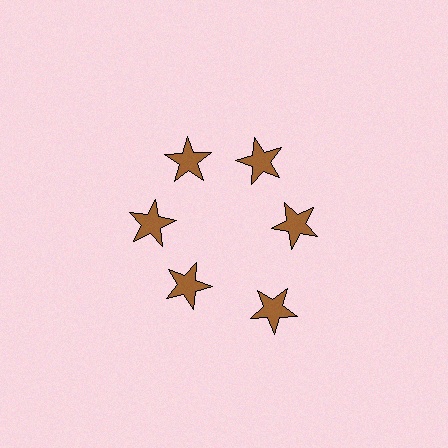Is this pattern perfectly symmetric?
No. The 6 brown stars are arranged in a ring, but one element near the 5 o'clock position is pushed outward from the center, breaking the 6-fold rotational symmetry.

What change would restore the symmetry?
The symmetry would be restored by moving it inward, back onto the ring so that all 6 stars sit at equal angles and equal distance from the center.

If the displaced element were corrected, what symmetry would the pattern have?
It would have 6-fold rotational symmetry — the pattern would map onto itself every 60 degrees.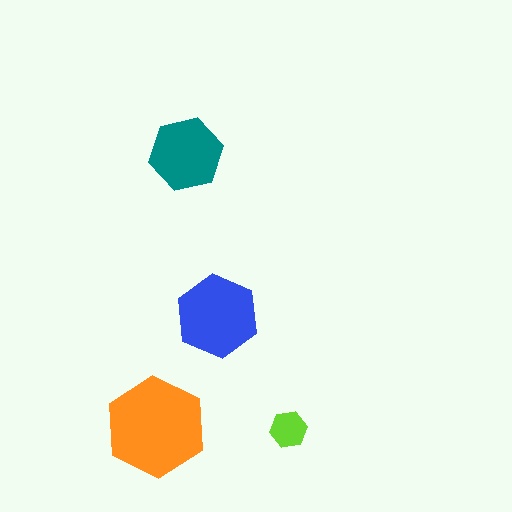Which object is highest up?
The teal hexagon is topmost.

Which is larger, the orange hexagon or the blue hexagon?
The orange one.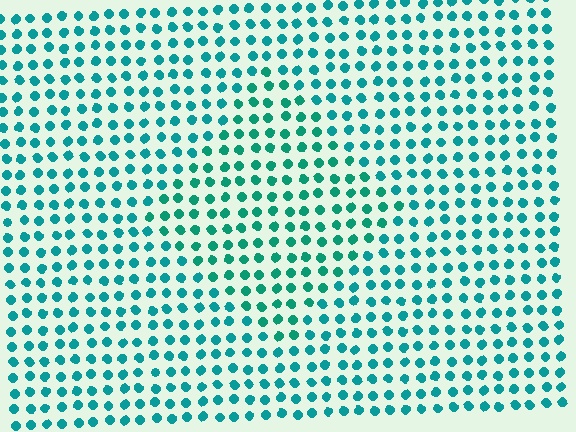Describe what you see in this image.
The image is filled with small teal elements in a uniform arrangement. A diamond-shaped region is visible where the elements are tinted to a slightly different hue, forming a subtle color boundary.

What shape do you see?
I see a diamond.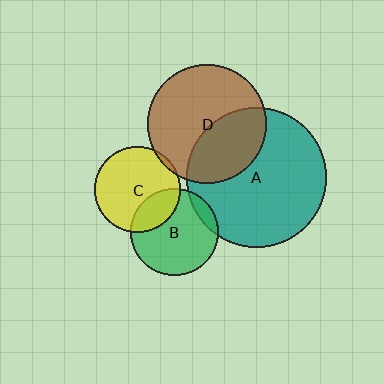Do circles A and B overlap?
Yes.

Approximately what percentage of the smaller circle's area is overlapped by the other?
Approximately 10%.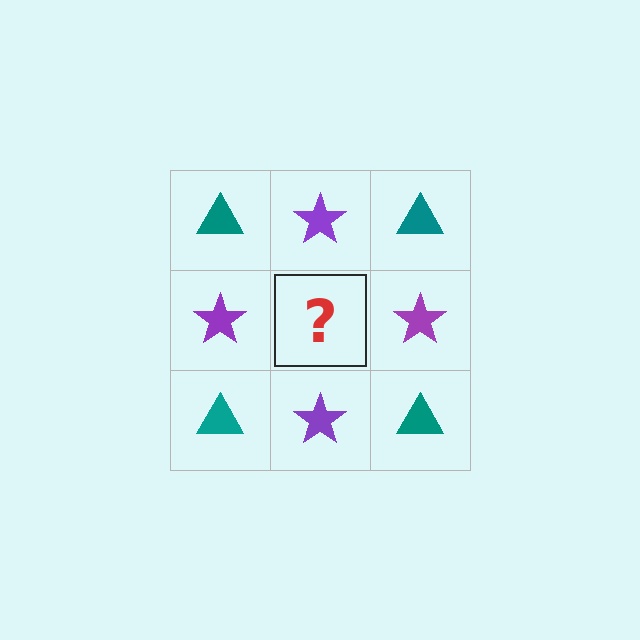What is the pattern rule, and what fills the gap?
The rule is that it alternates teal triangle and purple star in a checkerboard pattern. The gap should be filled with a teal triangle.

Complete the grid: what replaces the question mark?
The question mark should be replaced with a teal triangle.